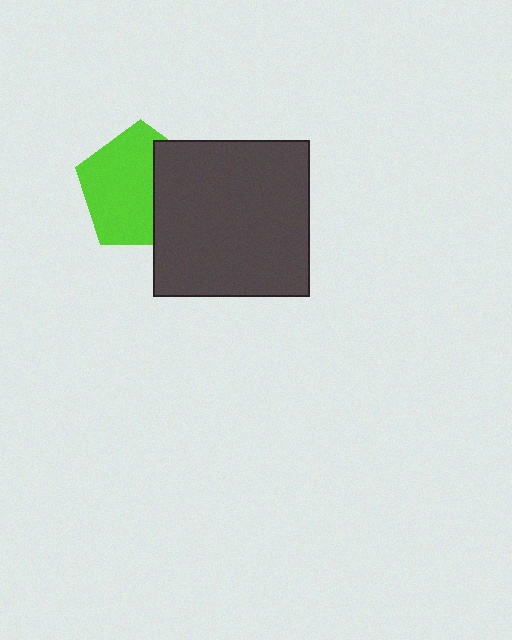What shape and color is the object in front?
The object in front is a dark gray square.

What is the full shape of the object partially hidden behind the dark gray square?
The partially hidden object is a lime pentagon.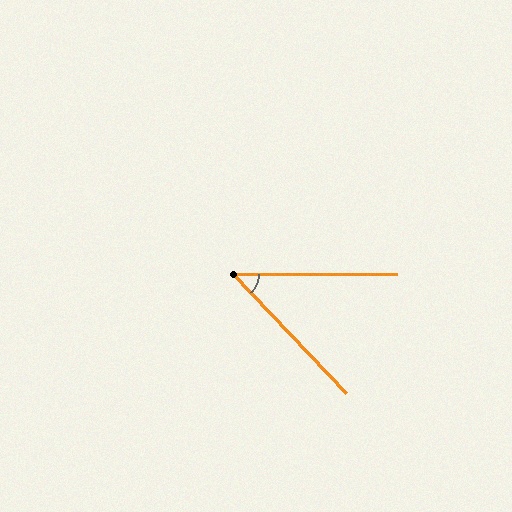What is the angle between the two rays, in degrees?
Approximately 46 degrees.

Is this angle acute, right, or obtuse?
It is acute.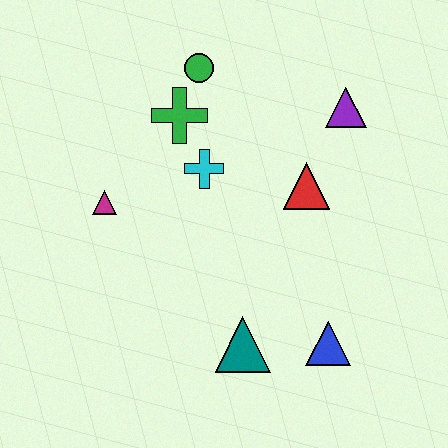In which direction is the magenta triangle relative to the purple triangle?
The magenta triangle is to the left of the purple triangle.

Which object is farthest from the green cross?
The blue triangle is farthest from the green cross.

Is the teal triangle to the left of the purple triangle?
Yes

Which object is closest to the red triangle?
The purple triangle is closest to the red triangle.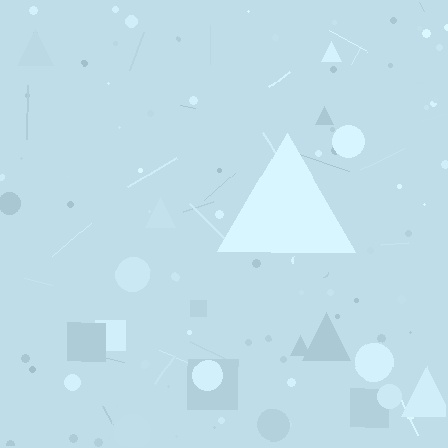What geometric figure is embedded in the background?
A triangle is embedded in the background.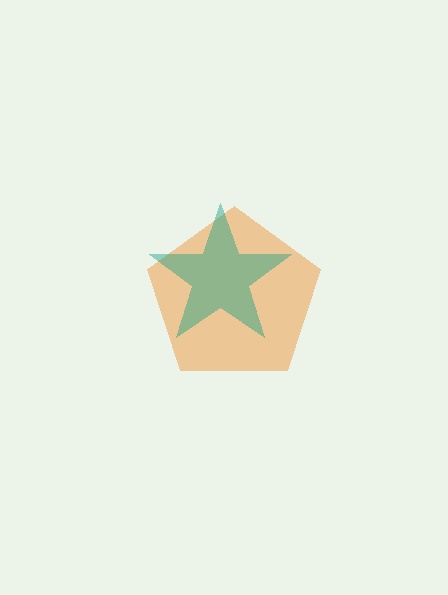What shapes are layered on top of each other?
The layered shapes are: an orange pentagon, a teal star.